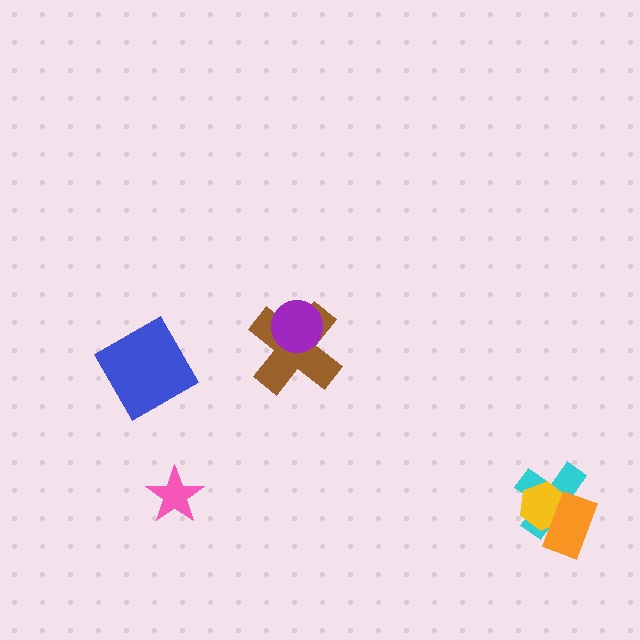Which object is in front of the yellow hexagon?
The orange rectangle is in front of the yellow hexagon.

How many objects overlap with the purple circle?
1 object overlaps with the purple circle.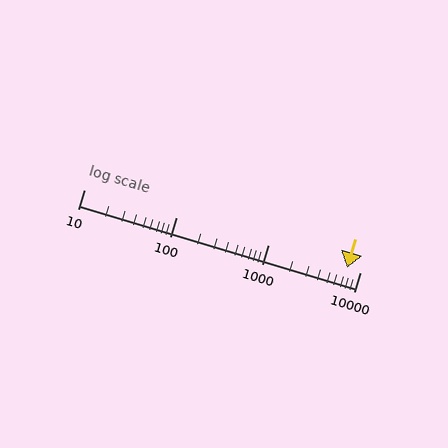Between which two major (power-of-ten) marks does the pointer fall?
The pointer is between 1000 and 10000.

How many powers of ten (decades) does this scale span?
The scale spans 3 decades, from 10 to 10000.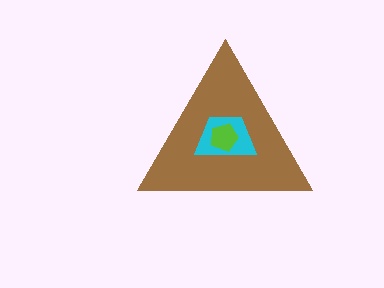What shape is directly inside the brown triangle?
The cyan trapezoid.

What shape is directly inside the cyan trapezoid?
The lime pentagon.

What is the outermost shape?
The brown triangle.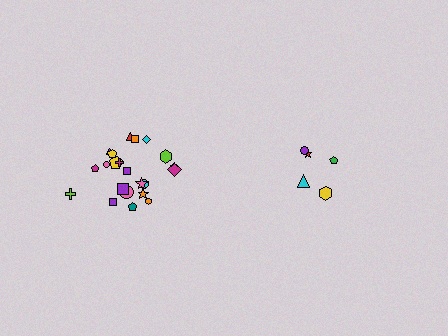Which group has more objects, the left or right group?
The left group.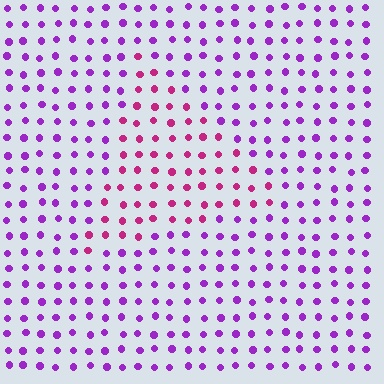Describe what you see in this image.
The image is filled with small purple elements in a uniform arrangement. A triangle-shaped region is visible where the elements are tinted to a slightly different hue, forming a subtle color boundary.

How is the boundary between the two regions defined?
The boundary is defined purely by a slight shift in hue (about 40 degrees). Spacing, size, and orientation are identical on both sides.